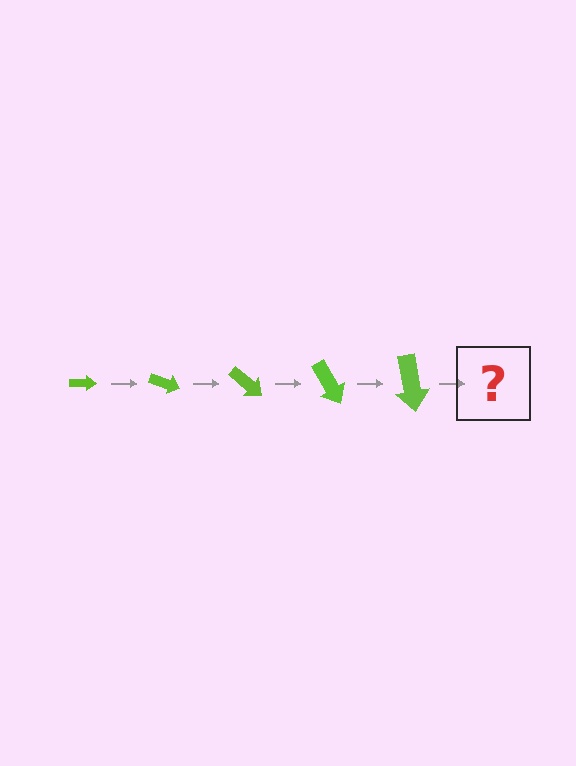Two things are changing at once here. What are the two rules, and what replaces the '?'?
The two rules are that the arrow grows larger each step and it rotates 20 degrees each step. The '?' should be an arrow, larger than the previous one and rotated 100 degrees from the start.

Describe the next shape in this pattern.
It should be an arrow, larger than the previous one and rotated 100 degrees from the start.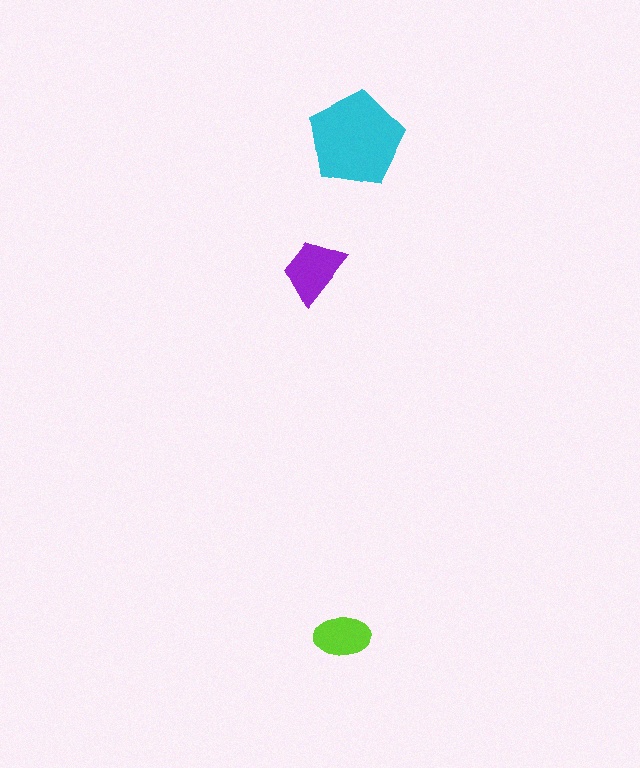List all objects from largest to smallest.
The cyan pentagon, the purple trapezoid, the lime ellipse.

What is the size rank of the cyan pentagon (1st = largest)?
1st.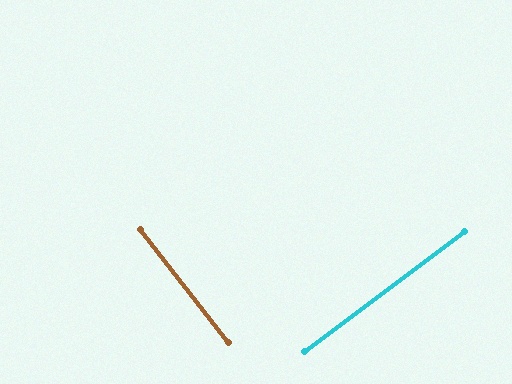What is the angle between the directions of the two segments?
Approximately 89 degrees.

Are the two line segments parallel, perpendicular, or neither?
Perpendicular — they meet at approximately 89°.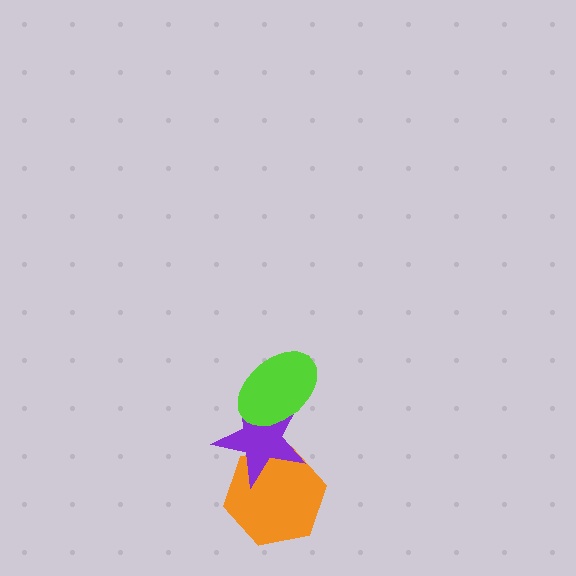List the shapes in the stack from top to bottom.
From top to bottom: the lime ellipse, the purple star, the orange hexagon.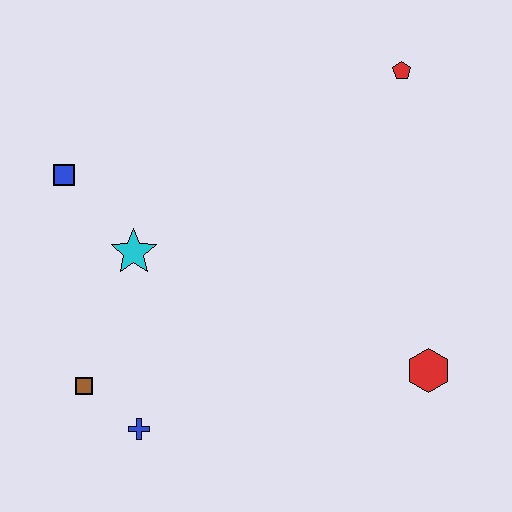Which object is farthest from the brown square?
The red pentagon is farthest from the brown square.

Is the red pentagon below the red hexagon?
No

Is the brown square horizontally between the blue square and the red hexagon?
Yes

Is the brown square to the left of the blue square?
No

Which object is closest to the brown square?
The blue cross is closest to the brown square.